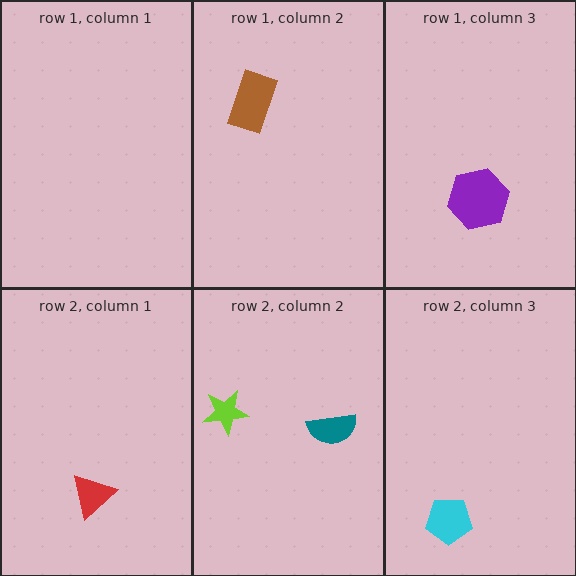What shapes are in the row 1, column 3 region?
The purple hexagon.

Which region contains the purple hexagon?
The row 1, column 3 region.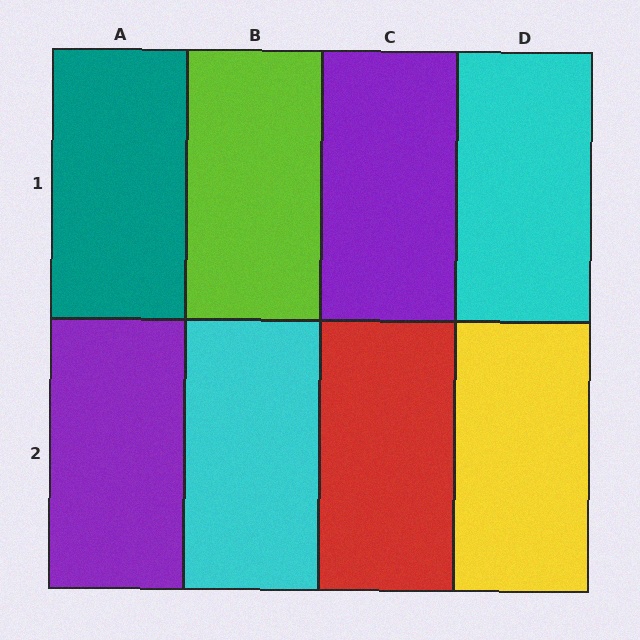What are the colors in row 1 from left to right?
Teal, lime, purple, cyan.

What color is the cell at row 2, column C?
Red.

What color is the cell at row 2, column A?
Purple.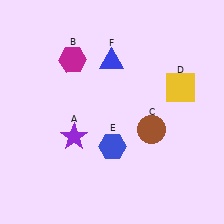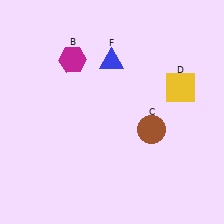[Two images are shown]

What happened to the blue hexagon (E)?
The blue hexagon (E) was removed in Image 2. It was in the bottom-right area of Image 1.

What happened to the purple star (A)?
The purple star (A) was removed in Image 2. It was in the bottom-left area of Image 1.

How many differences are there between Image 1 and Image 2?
There are 2 differences between the two images.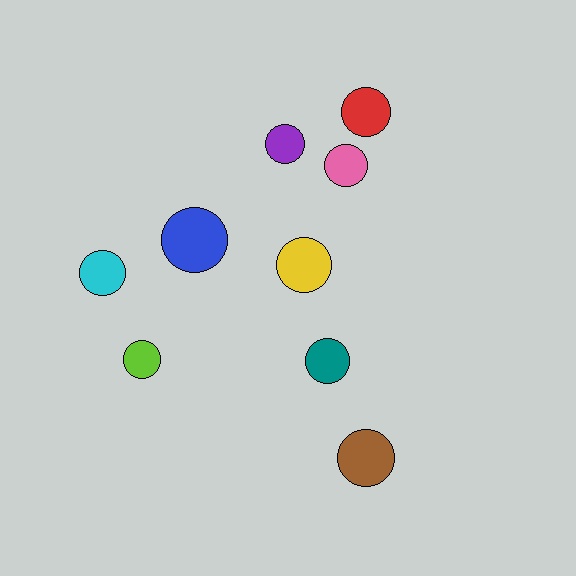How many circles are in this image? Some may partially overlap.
There are 9 circles.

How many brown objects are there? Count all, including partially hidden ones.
There is 1 brown object.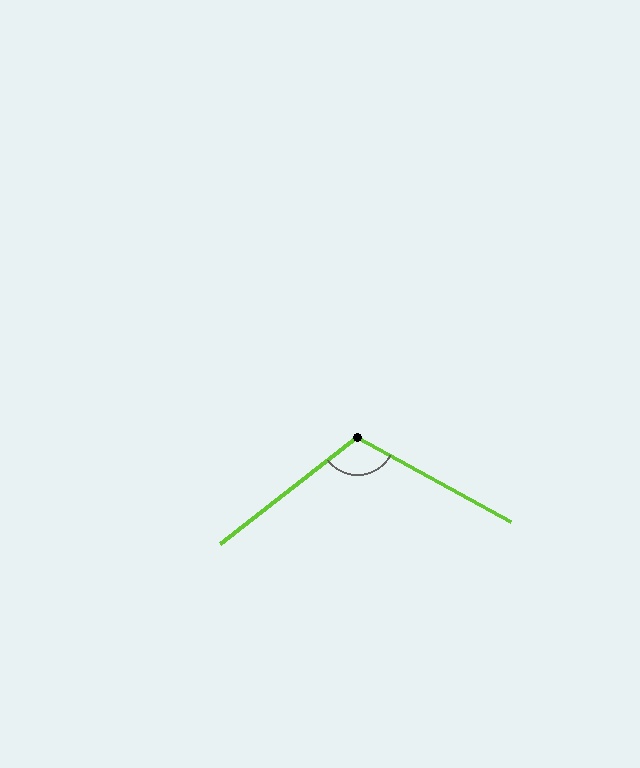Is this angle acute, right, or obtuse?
It is obtuse.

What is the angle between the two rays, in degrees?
Approximately 114 degrees.